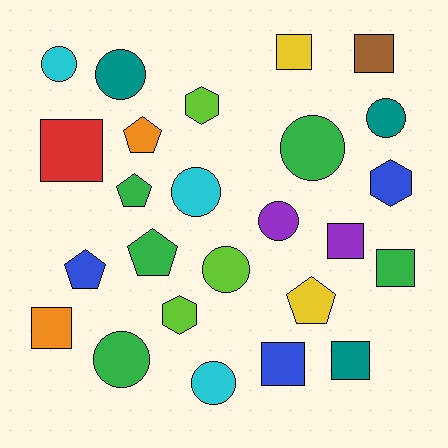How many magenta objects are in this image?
There are no magenta objects.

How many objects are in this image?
There are 25 objects.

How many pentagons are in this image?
There are 5 pentagons.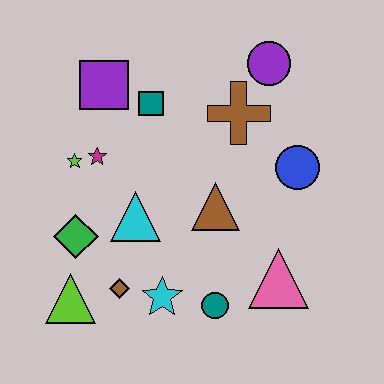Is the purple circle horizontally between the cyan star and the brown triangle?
No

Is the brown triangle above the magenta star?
No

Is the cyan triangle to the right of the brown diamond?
Yes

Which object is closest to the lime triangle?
The brown diamond is closest to the lime triangle.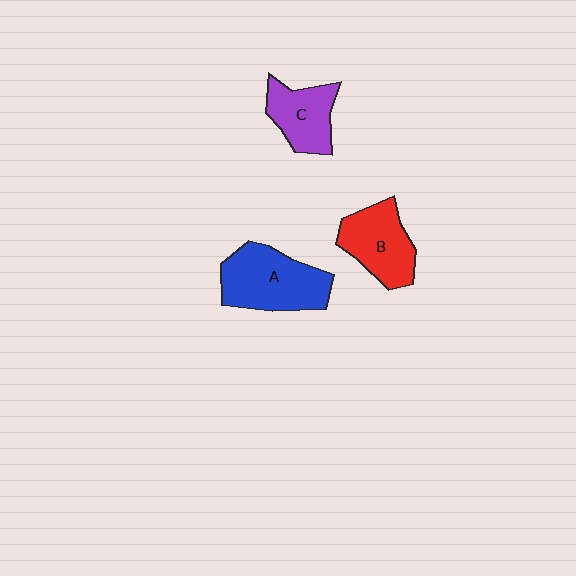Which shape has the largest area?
Shape A (blue).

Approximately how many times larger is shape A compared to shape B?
Approximately 1.3 times.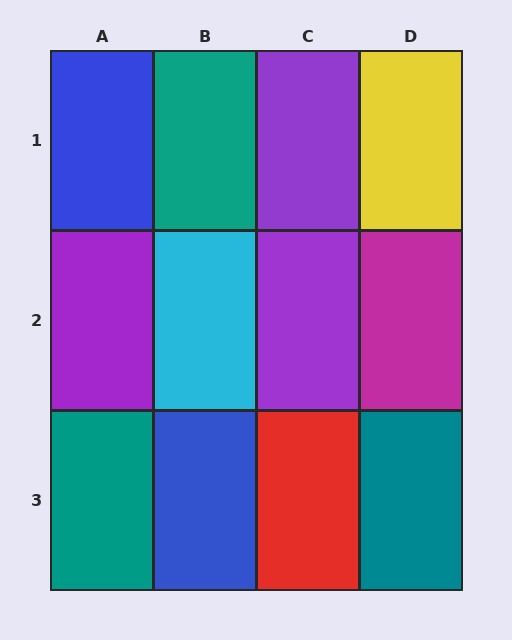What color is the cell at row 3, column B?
Blue.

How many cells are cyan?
1 cell is cyan.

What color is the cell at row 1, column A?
Blue.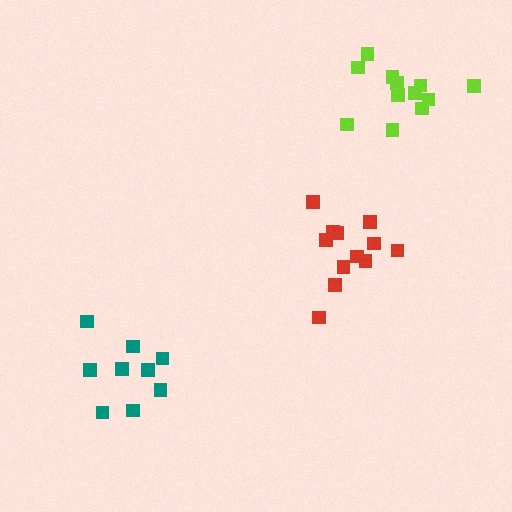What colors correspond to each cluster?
The clusters are colored: red, teal, lime.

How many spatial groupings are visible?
There are 3 spatial groupings.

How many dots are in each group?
Group 1: 12 dots, Group 2: 9 dots, Group 3: 12 dots (33 total).